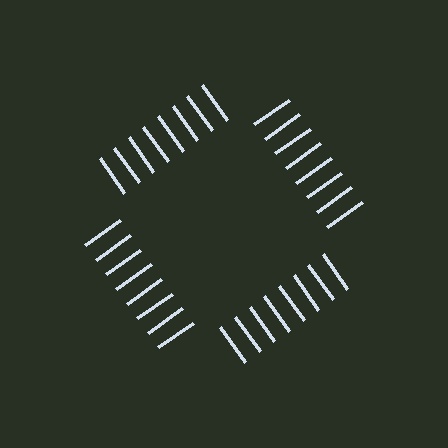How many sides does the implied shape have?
4 sides — the line-ends trace a square.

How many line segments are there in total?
32 — 8 along each of the 4 edges.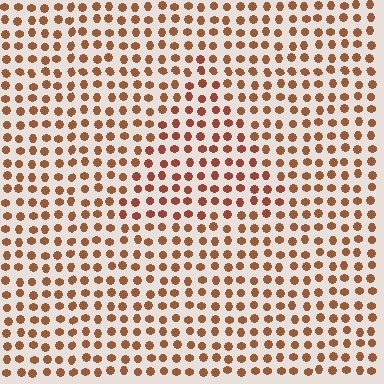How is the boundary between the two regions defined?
The boundary is defined purely by a slight shift in hue (about 15 degrees). Spacing, size, and orientation are identical on both sides.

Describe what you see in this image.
The image is filled with small brown elements in a uniform arrangement. A triangle-shaped region is visible where the elements are tinted to a slightly different hue, forming a subtle color boundary.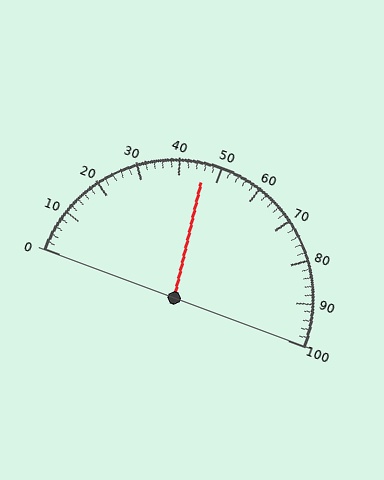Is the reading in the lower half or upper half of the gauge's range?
The reading is in the lower half of the range (0 to 100).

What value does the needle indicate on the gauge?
The needle indicates approximately 46.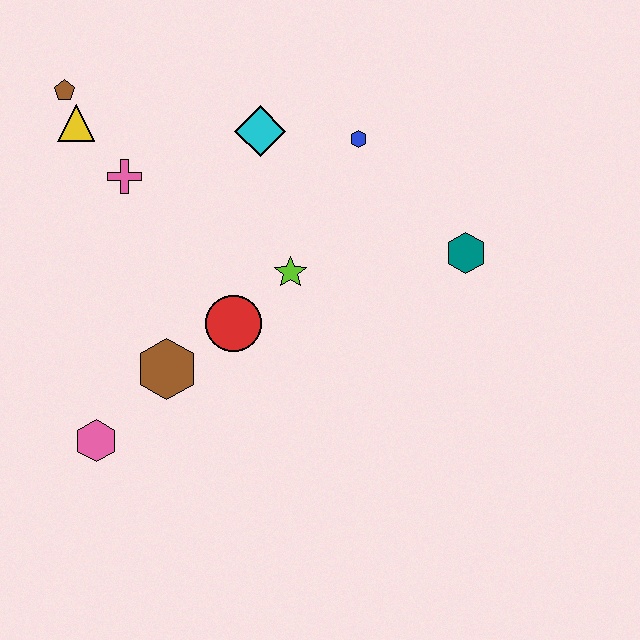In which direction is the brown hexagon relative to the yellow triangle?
The brown hexagon is below the yellow triangle.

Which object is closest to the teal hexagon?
The blue hexagon is closest to the teal hexagon.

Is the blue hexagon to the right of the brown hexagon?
Yes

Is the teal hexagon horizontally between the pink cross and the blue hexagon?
No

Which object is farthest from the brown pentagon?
The teal hexagon is farthest from the brown pentagon.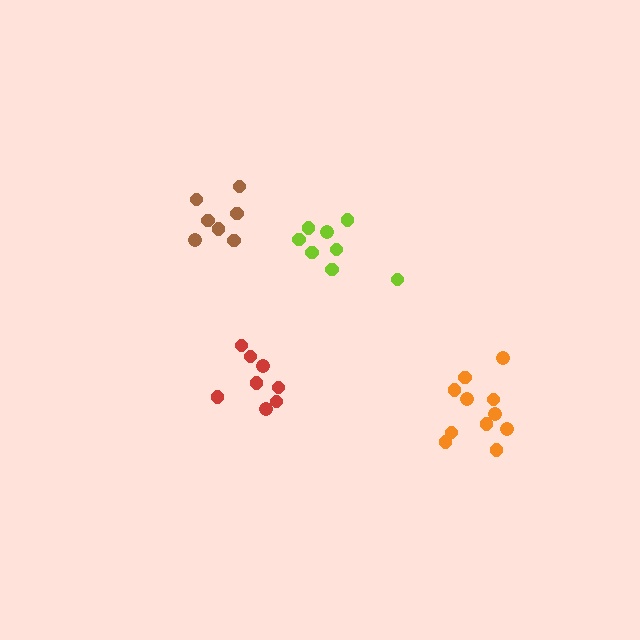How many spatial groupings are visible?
There are 4 spatial groupings.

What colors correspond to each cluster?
The clusters are colored: lime, orange, red, brown.